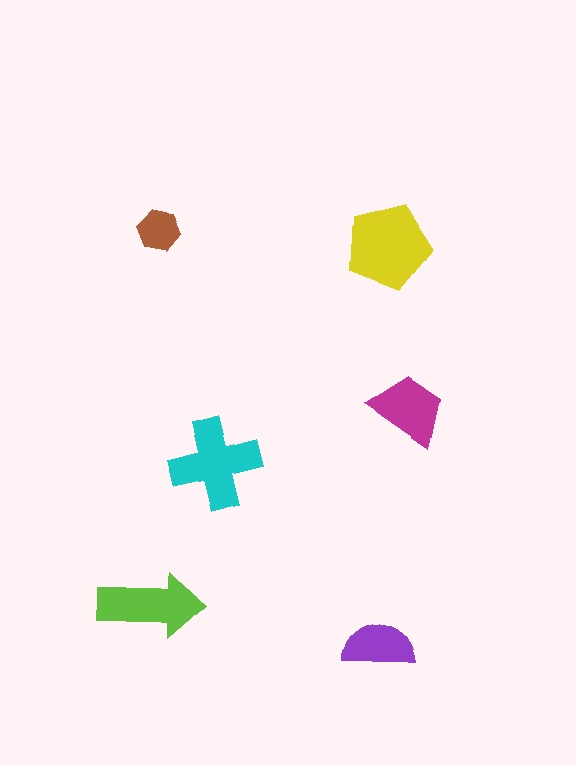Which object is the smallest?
The brown hexagon.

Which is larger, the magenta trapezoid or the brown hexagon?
The magenta trapezoid.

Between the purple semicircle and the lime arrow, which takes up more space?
The lime arrow.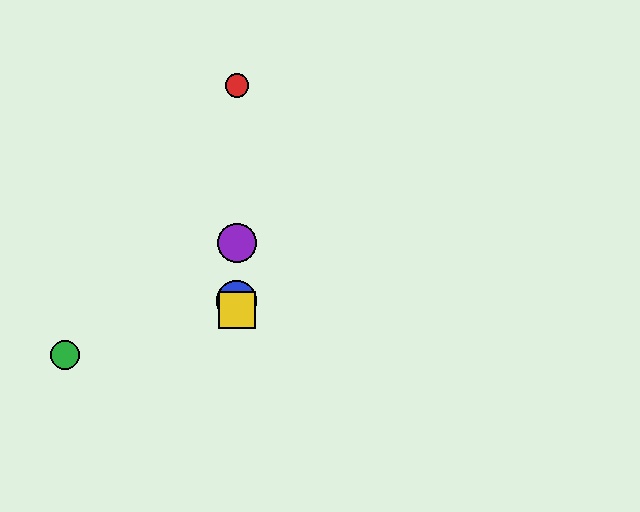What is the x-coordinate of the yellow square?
The yellow square is at x≈237.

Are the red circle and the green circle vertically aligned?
No, the red circle is at x≈237 and the green circle is at x≈65.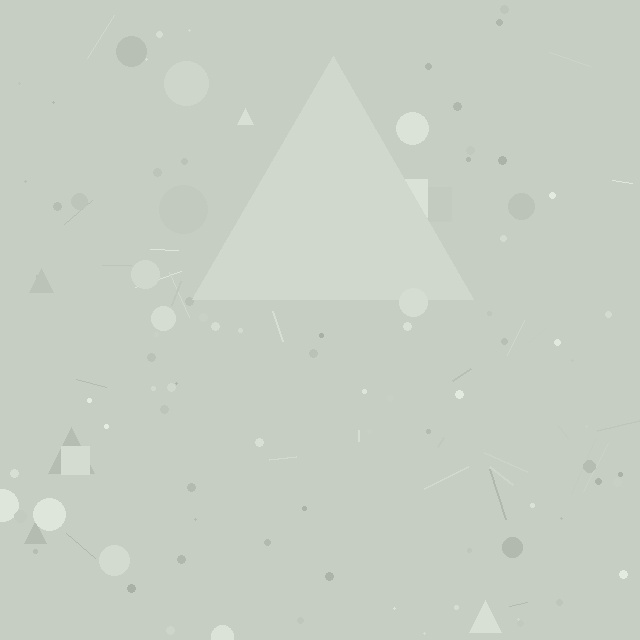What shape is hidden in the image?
A triangle is hidden in the image.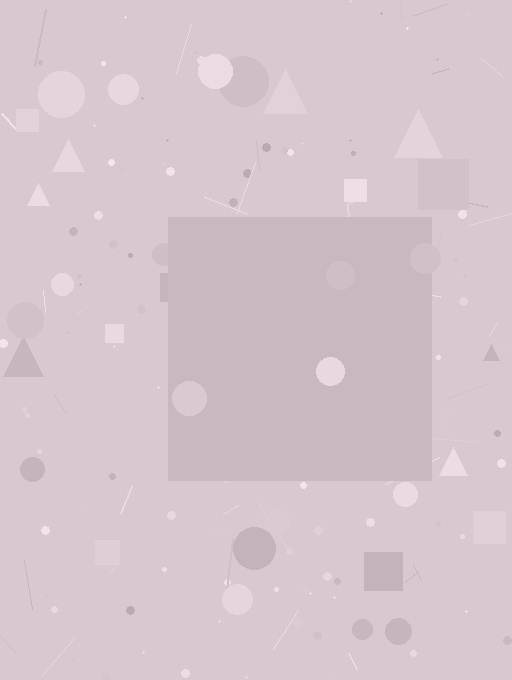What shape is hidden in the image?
A square is hidden in the image.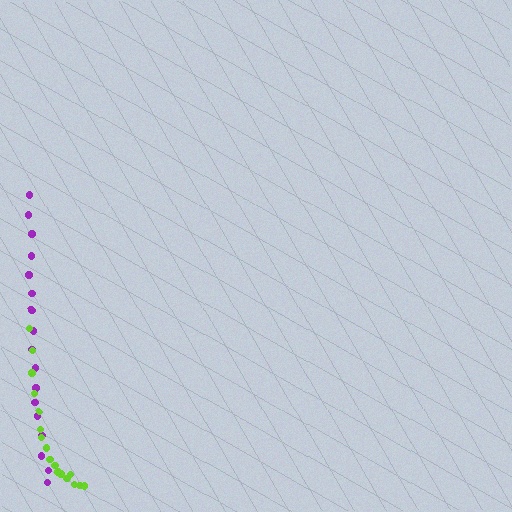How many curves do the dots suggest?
There are 2 distinct paths.